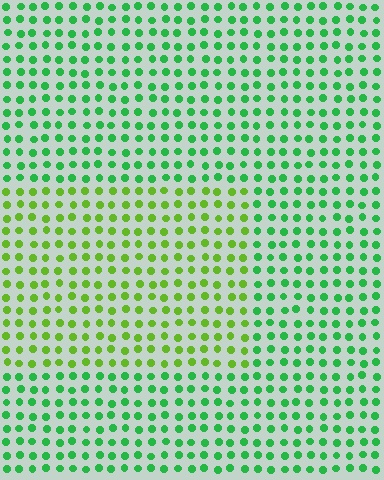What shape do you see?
I see a rectangle.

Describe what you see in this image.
The image is filled with small green elements in a uniform arrangement. A rectangle-shaped region is visible where the elements are tinted to a slightly different hue, forming a subtle color boundary.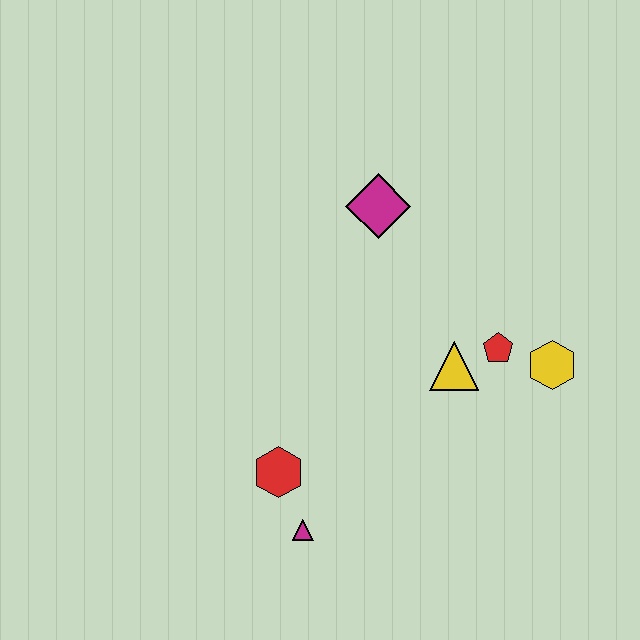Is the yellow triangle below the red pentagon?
Yes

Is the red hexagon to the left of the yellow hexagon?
Yes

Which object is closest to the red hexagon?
The magenta triangle is closest to the red hexagon.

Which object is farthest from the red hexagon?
The yellow hexagon is farthest from the red hexagon.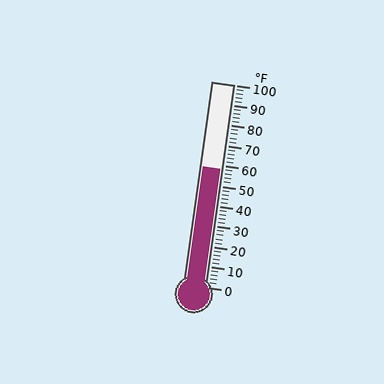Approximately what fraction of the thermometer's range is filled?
The thermometer is filled to approximately 60% of its range.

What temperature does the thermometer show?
The thermometer shows approximately 58°F.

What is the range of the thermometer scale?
The thermometer scale ranges from 0°F to 100°F.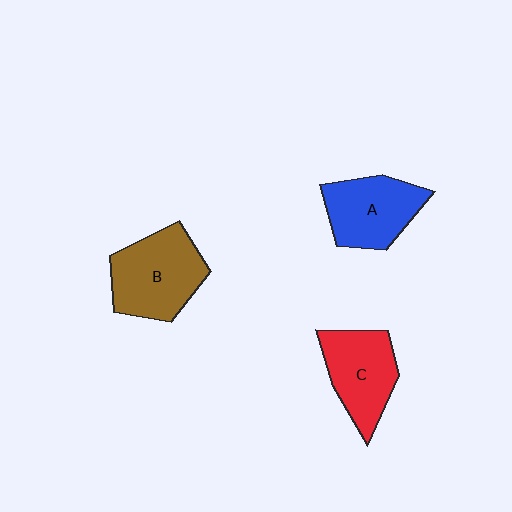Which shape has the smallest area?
Shape C (red).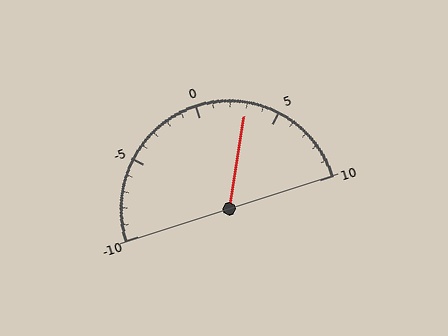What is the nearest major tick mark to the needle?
The nearest major tick mark is 5.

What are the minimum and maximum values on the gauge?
The gauge ranges from -10 to 10.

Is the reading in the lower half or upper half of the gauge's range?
The reading is in the upper half of the range (-10 to 10).